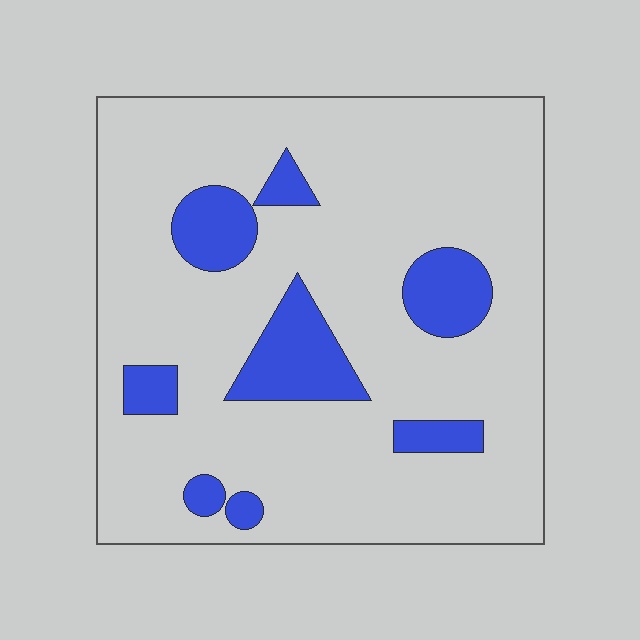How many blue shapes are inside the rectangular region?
8.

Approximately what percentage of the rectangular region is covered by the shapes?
Approximately 15%.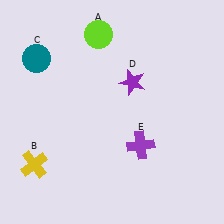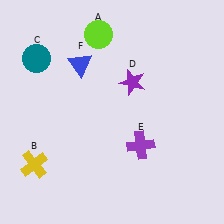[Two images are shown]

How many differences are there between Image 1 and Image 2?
There is 1 difference between the two images.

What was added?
A blue triangle (F) was added in Image 2.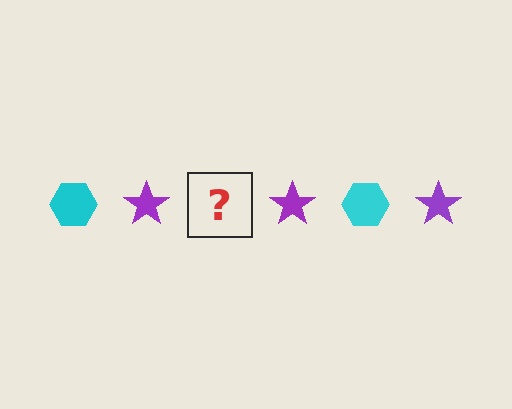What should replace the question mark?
The question mark should be replaced with a cyan hexagon.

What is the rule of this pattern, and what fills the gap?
The rule is that the pattern alternates between cyan hexagon and purple star. The gap should be filled with a cyan hexagon.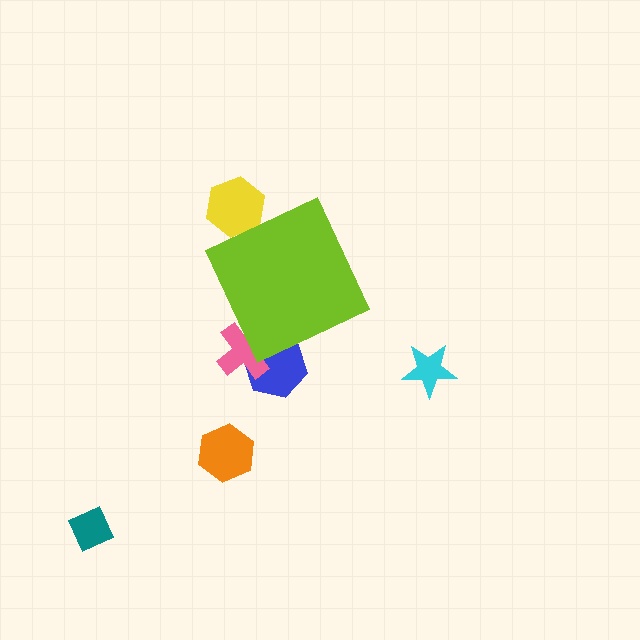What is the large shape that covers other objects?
A lime diamond.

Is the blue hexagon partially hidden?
Yes, the blue hexagon is partially hidden behind the lime diamond.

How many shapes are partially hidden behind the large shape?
3 shapes are partially hidden.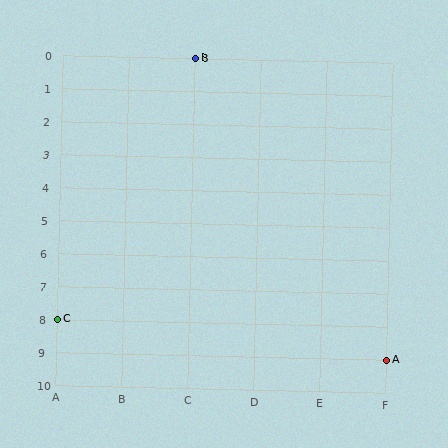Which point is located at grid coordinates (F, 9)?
Point A is at (F, 9).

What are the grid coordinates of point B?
Point B is at grid coordinates (C, 0).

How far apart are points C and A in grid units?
Points C and A are 5 columns and 1 row apart (about 5.1 grid units diagonally).